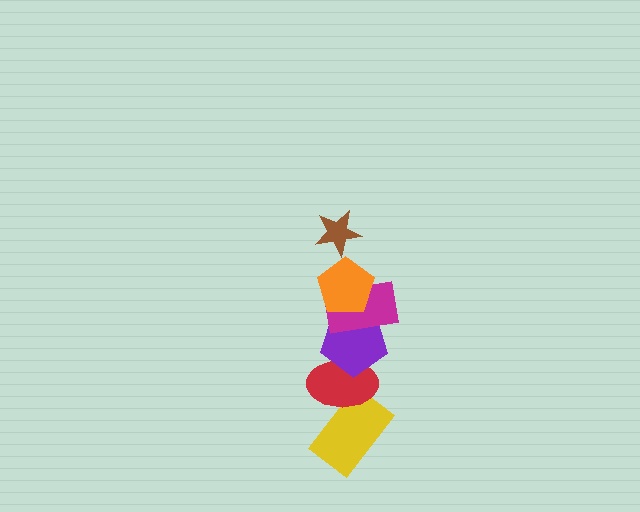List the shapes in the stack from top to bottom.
From top to bottom: the brown star, the orange pentagon, the magenta rectangle, the purple pentagon, the red ellipse, the yellow rectangle.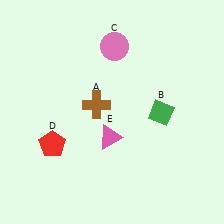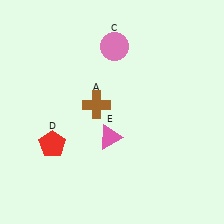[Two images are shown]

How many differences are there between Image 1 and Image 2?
There is 1 difference between the two images.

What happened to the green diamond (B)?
The green diamond (B) was removed in Image 2. It was in the bottom-right area of Image 1.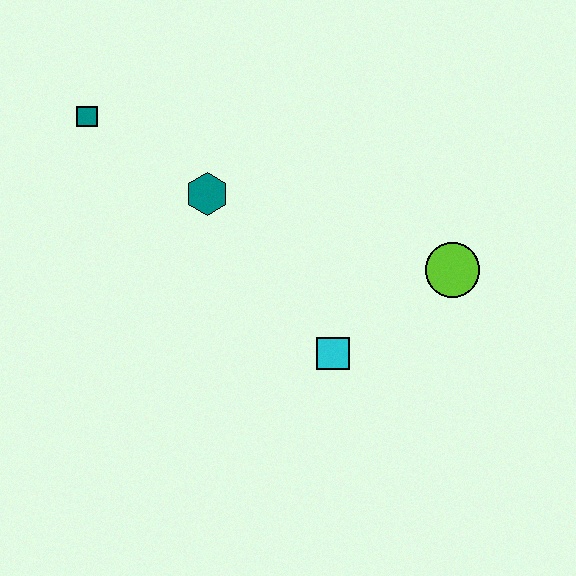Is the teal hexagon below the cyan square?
No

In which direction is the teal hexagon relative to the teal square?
The teal hexagon is to the right of the teal square.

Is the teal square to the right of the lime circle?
No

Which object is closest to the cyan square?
The lime circle is closest to the cyan square.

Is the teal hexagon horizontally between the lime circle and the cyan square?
No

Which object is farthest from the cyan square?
The teal square is farthest from the cyan square.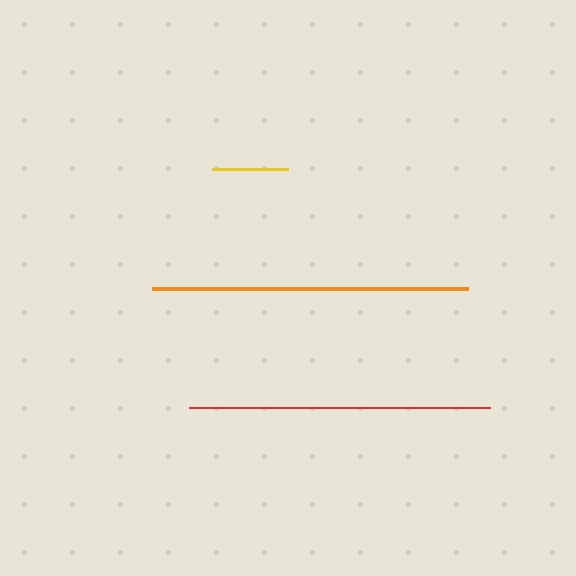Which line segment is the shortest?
The yellow line is the shortest at approximately 75 pixels.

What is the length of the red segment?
The red segment is approximately 300 pixels long.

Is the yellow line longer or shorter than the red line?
The red line is longer than the yellow line.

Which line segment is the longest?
The orange line is the longest at approximately 316 pixels.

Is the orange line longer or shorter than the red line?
The orange line is longer than the red line.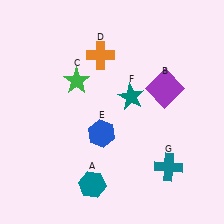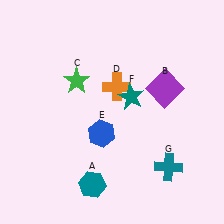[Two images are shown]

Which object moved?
The orange cross (D) moved down.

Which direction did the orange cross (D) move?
The orange cross (D) moved down.